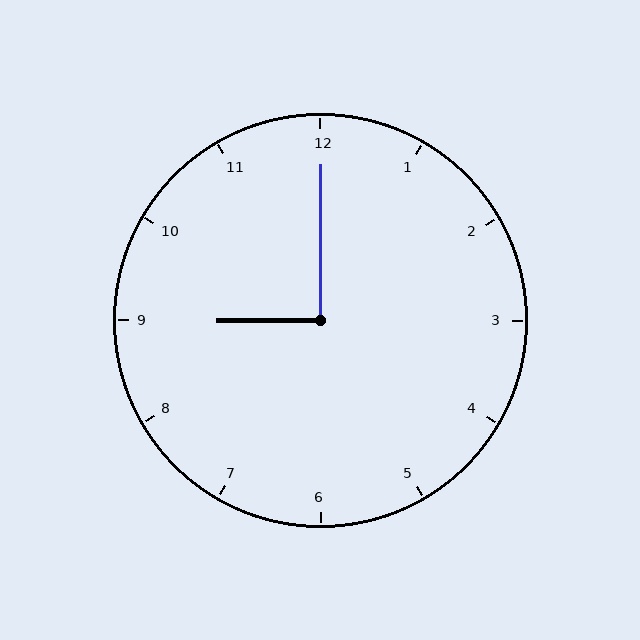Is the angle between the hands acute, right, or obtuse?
It is right.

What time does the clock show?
9:00.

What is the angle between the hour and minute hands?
Approximately 90 degrees.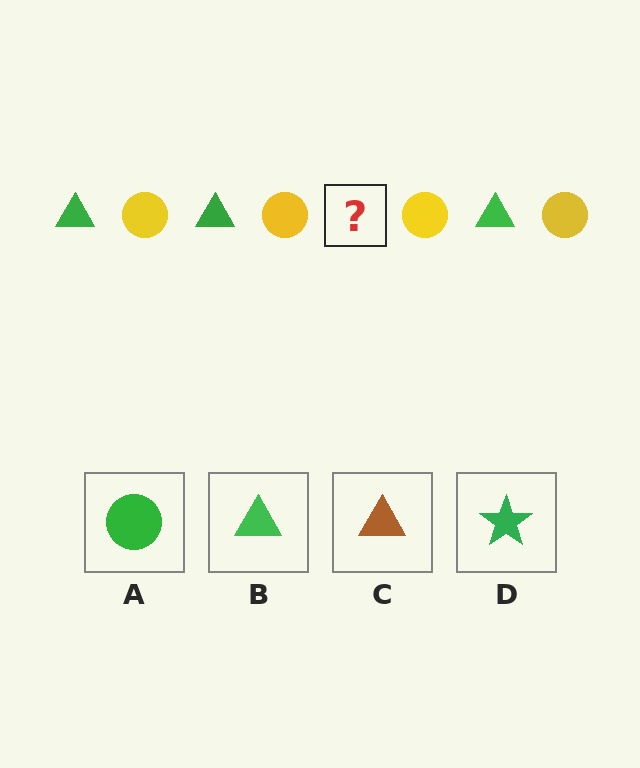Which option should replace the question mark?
Option B.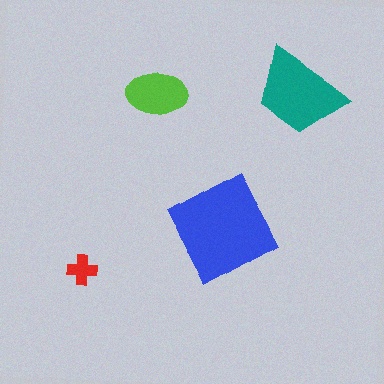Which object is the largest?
The blue diamond.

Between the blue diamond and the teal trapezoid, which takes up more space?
The blue diamond.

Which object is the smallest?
The red cross.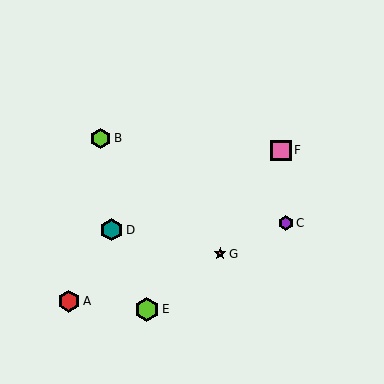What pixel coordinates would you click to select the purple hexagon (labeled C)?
Click at (286, 223) to select the purple hexagon C.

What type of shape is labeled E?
Shape E is a lime hexagon.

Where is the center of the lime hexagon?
The center of the lime hexagon is at (101, 138).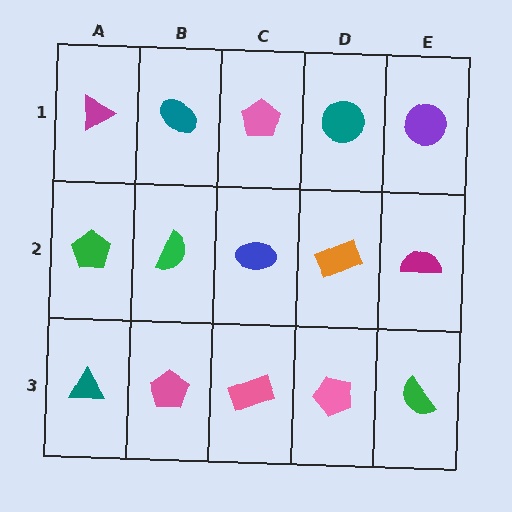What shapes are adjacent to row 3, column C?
A blue ellipse (row 2, column C), a pink pentagon (row 3, column B), a pink pentagon (row 3, column D).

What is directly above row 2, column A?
A magenta triangle.